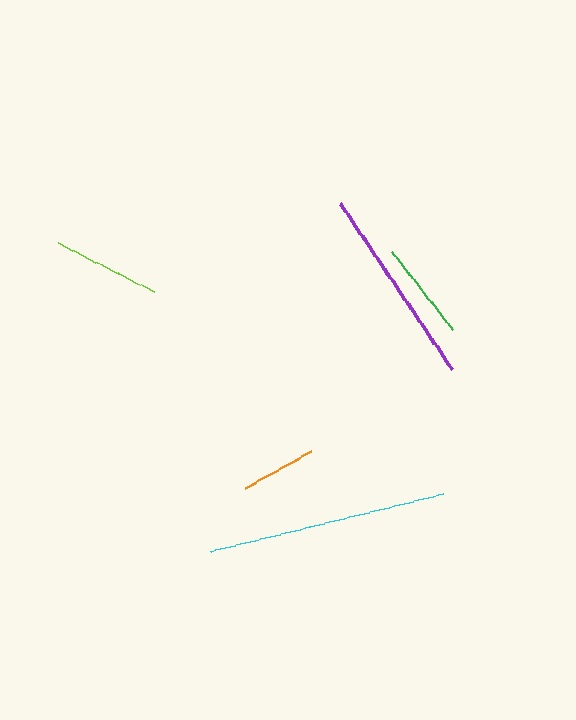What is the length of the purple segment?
The purple segment is approximately 199 pixels long.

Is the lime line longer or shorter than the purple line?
The purple line is longer than the lime line.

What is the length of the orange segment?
The orange segment is approximately 76 pixels long.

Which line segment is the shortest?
The orange line is the shortest at approximately 76 pixels.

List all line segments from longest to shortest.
From longest to shortest: cyan, purple, lime, green, orange.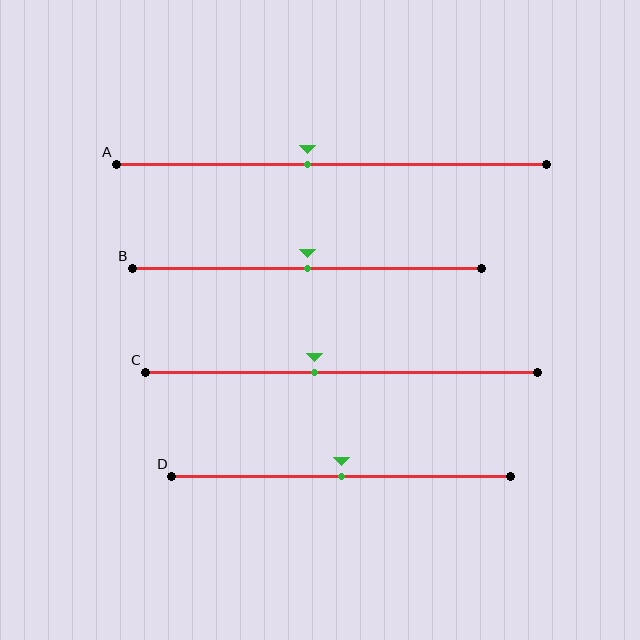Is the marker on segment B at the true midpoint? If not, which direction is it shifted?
Yes, the marker on segment B is at the true midpoint.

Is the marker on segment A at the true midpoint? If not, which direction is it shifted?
No, the marker on segment A is shifted to the left by about 6% of the segment length.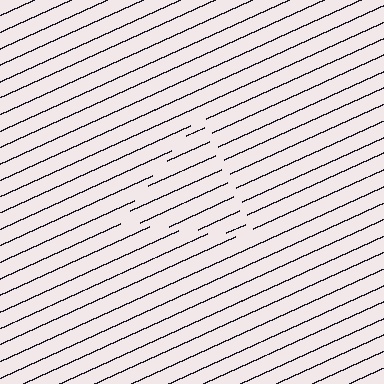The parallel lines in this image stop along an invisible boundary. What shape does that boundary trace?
An illusory triangle. The interior of the shape contains the same grating, shifted by half a period — the contour is defined by the phase discontinuity where line-ends from the inner and outer gratings abut.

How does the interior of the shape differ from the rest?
The interior of the shape contains the same grating, shifted by half a period — the contour is defined by the phase discontinuity where line-ends from the inner and outer gratings abut.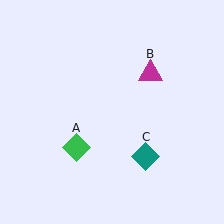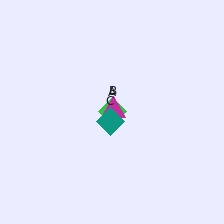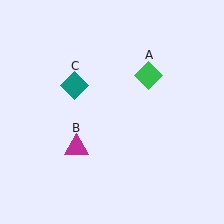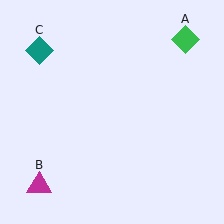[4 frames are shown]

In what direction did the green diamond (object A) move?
The green diamond (object A) moved up and to the right.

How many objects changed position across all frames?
3 objects changed position: green diamond (object A), magenta triangle (object B), teal diamond (object C).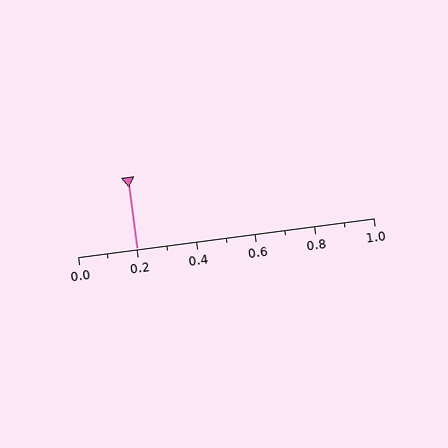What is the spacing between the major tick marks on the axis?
The major ticks are spaced 0.2 apart.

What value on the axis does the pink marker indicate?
The marker indicates approximately 0.2.